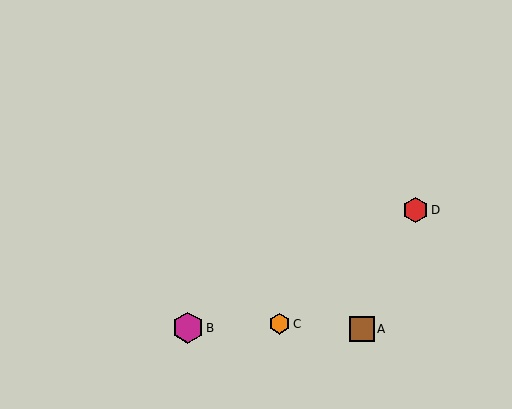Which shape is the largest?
The magenta hexagon (labeled B) is the largest.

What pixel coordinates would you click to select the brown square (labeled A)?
Click at (362, 329) to select the brown square A.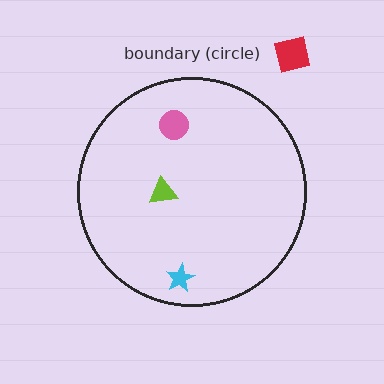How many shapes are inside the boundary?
3 inside, 1 outside.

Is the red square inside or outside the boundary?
Outside.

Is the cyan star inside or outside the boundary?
Inside.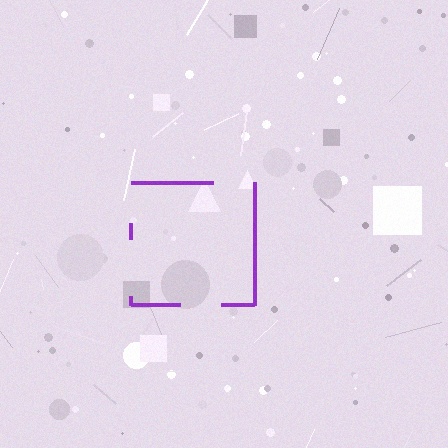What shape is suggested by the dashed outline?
The dashed outline suggests a square.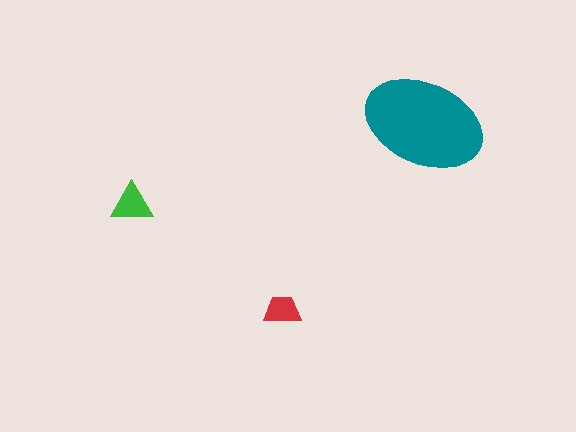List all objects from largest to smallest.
The teal ellipse, the green triangle, the red trapezoid.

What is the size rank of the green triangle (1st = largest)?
2nd.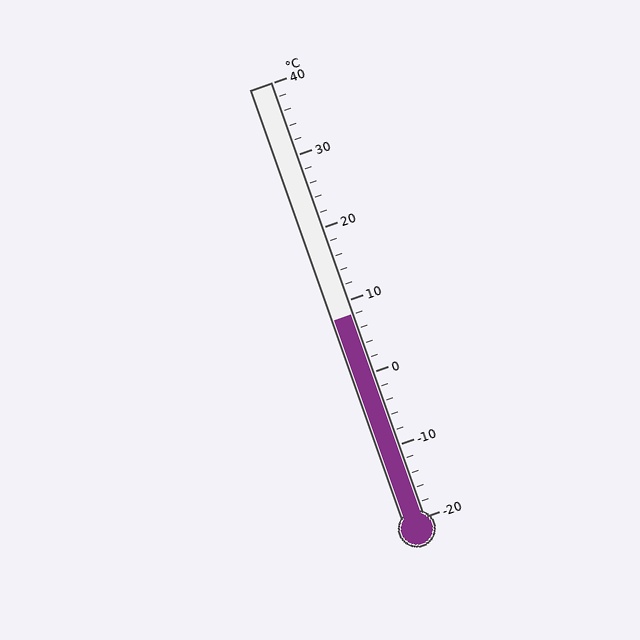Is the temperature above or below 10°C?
The temperature is below 10°C.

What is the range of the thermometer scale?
The thermometer scale ranges from -20°C to 40°C.